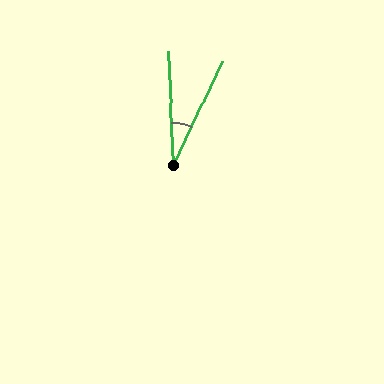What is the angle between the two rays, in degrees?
Approximately 28 degrees.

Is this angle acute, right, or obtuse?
It is acute.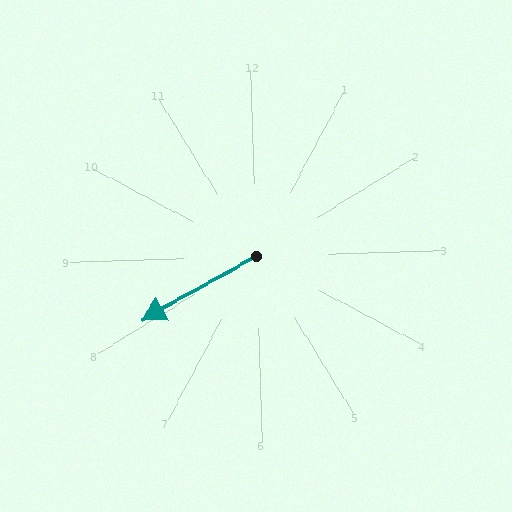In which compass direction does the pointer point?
Southwest.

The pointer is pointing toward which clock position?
Roughly 8 o'clock.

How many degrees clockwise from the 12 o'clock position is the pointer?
Approximately 242 degrees.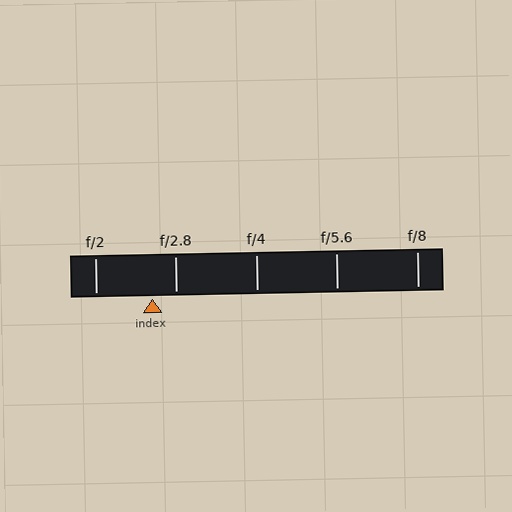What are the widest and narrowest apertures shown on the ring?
The widest aperture shown is f/2 and the narrowest is f/8.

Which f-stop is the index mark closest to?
The index mark is closest to f/2.8.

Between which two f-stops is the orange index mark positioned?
The index mark is between f/2 and f/2.8.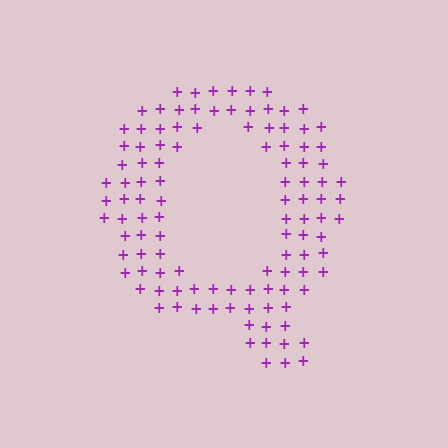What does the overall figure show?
The overall figure shows the letter Q.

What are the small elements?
The small elements are plus signs.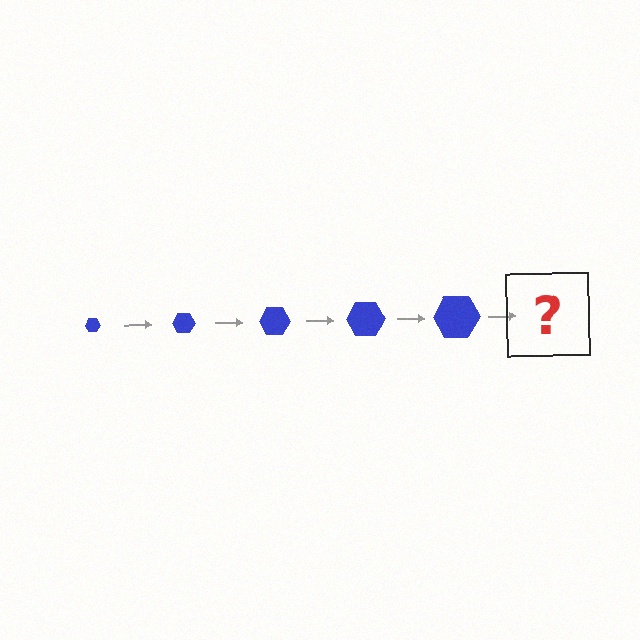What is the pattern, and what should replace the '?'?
The pattern is that the hexagon gets progressively larger each step. The '?' should be a blue hexagon, larger than the previous one.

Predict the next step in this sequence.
The next step is a blue hexagon, larger than the previous one.